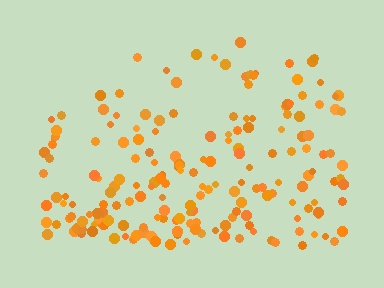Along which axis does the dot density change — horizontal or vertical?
Vertical.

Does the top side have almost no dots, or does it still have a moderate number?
Still a moderate number, just noticeably fewer than the bottom.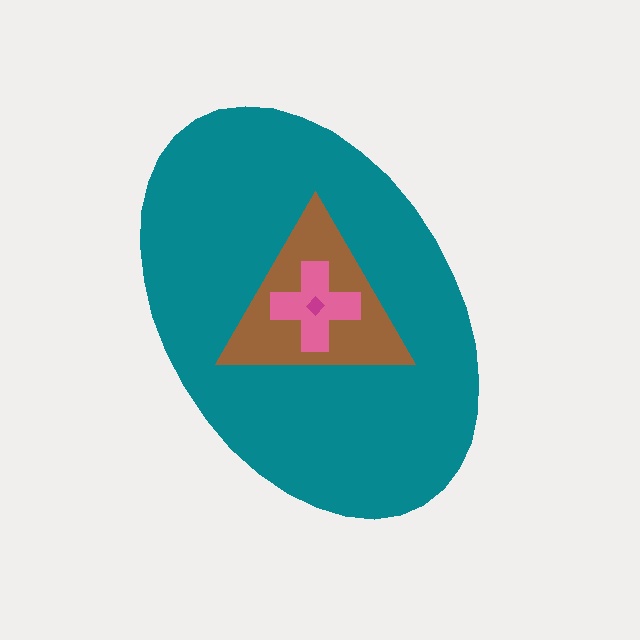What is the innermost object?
The magenta diamond.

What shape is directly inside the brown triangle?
The pink cross.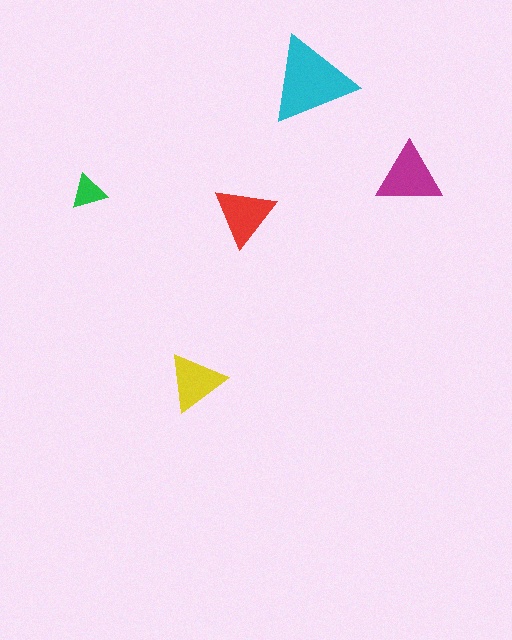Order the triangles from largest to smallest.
the cyan one, the magenta one, the red one, the yellow one, the green one.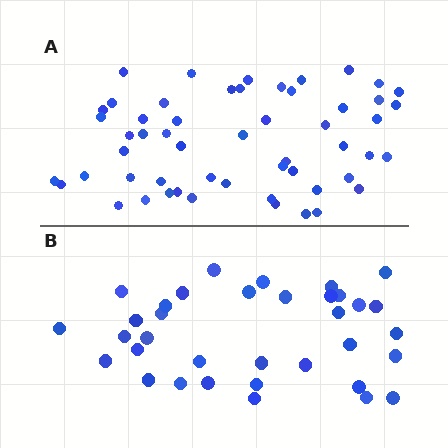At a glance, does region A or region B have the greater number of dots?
Region A (the top region) has more dots.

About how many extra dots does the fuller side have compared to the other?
Region A has approximately 20 more dots than region B.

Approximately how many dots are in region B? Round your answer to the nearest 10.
About 40 dots. (The exact count is 35, which rounds to 40.)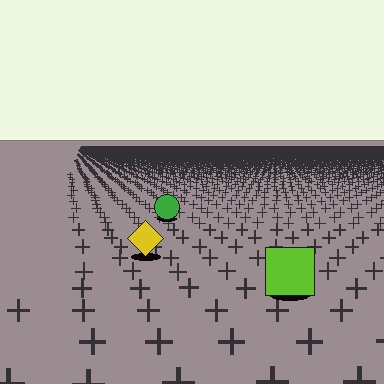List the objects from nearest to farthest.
From nearest to farthest: the lime square, the yellow diamond, the green circle.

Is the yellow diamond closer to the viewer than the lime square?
No. The lime square is closer — you can tell from the texture gradient: the ground texture is coarser near it.